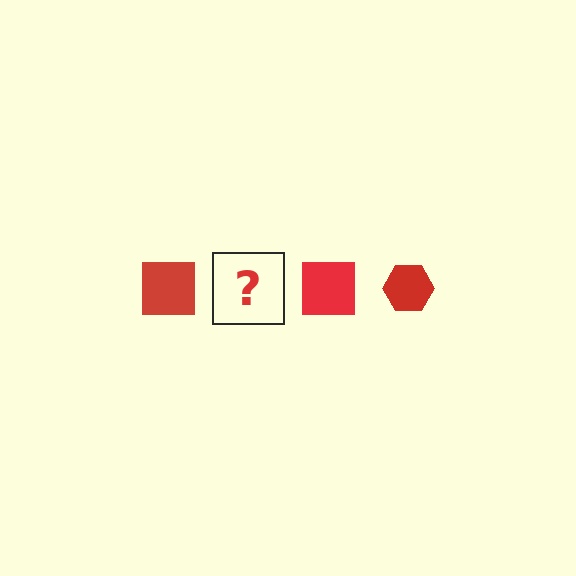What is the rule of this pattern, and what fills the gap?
The rule is that the pattern cycles through square, hexagon shapes in red. The gap should be filled with a red hexagon.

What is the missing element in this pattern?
The missing element is a red hexagon.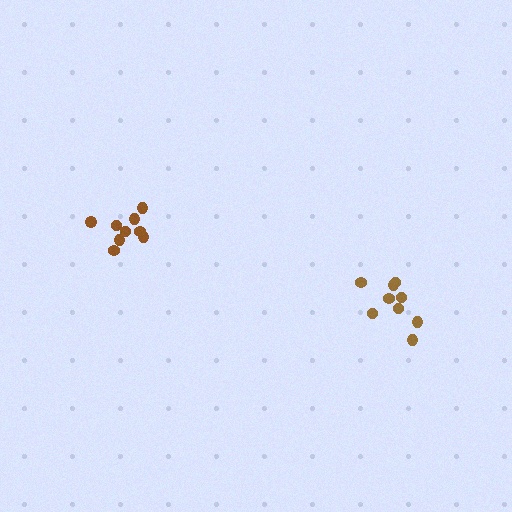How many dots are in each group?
Group 1: 9 dots, Group 2: 9 dots (18 total).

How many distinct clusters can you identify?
There are 2 distinct clusters.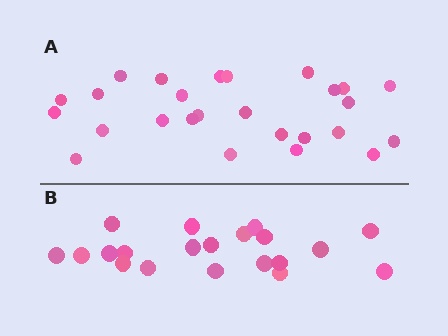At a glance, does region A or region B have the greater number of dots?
Region A (the top region) has more dots.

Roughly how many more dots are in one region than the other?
Region A has about 6 more dots than region B.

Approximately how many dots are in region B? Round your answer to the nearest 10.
About 20 dots.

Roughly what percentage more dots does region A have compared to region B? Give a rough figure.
About 30% more.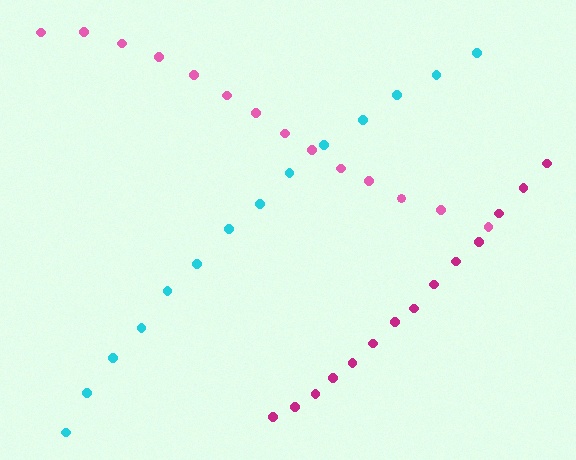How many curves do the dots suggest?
There are 3 distinct paths.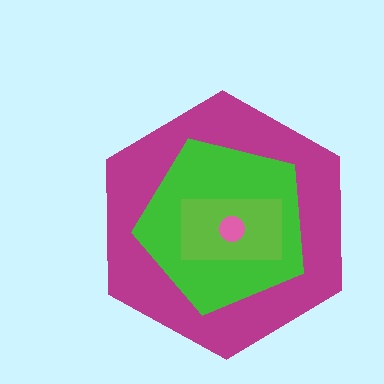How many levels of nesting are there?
4.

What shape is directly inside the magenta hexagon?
The green pentagon.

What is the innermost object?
The pink circle.